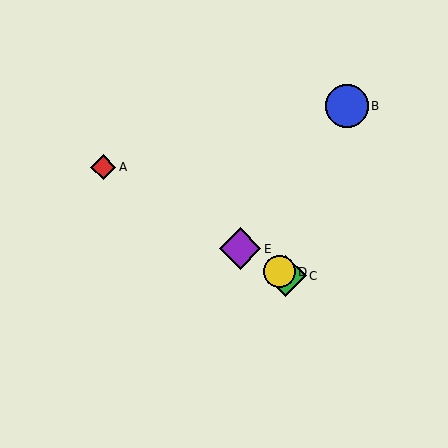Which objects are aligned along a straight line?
Objects A, C, D, E are aligned along a straight line.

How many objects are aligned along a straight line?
4 objects (A, C, D, E) are aligned along a straight line.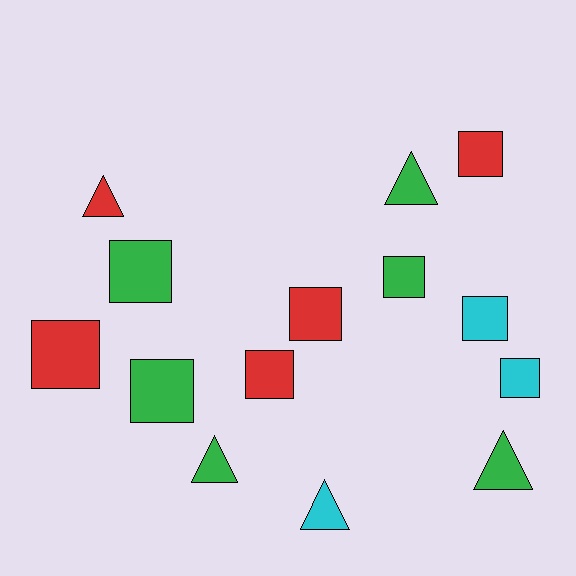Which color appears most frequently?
Green, with 6 objects.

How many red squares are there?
There are 4 red squares.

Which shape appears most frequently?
Square, with 9 objects.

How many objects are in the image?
There are 14 objects.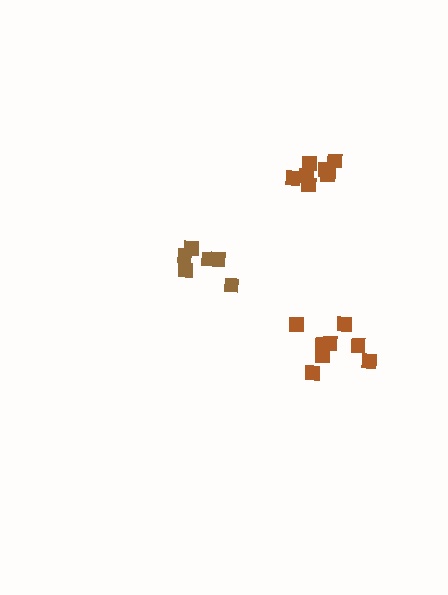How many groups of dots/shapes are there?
There are 3 groups.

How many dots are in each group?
Group 1: 6 dots, Group 2: 8 dots, Group 3: 8 dots (22 total).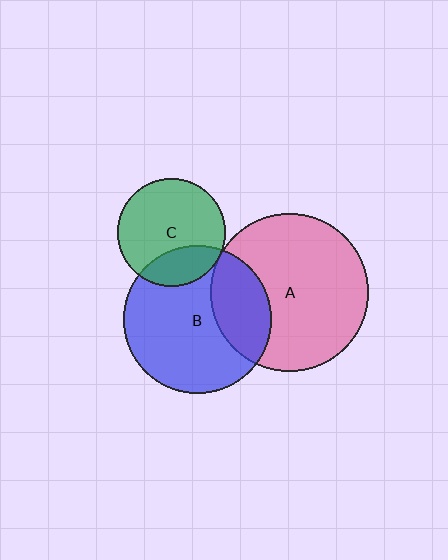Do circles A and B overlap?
Yes.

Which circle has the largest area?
Circle A (pink).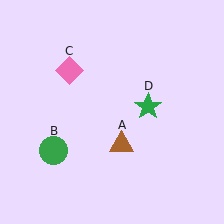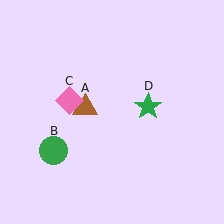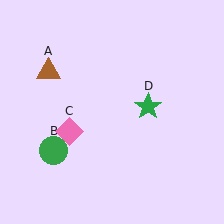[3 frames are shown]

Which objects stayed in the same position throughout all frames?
Green circle (object B) and green star (object D) remained stationary.